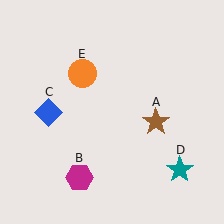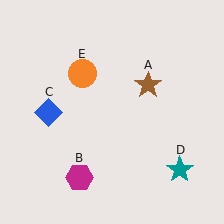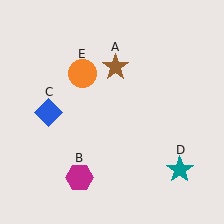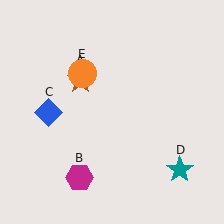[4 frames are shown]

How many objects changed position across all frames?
1 object changed position: brown star (object A).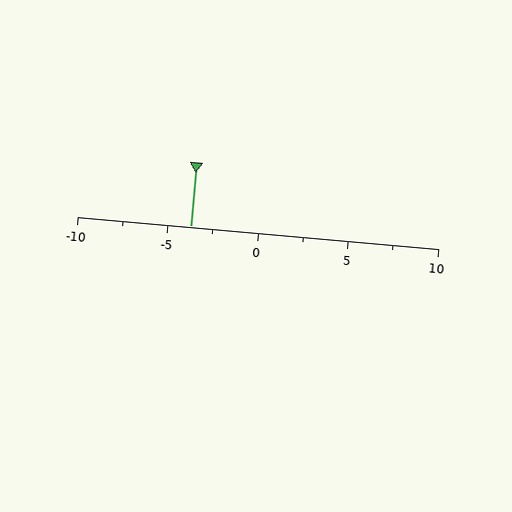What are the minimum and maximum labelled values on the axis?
The axis runs from -10 to 10.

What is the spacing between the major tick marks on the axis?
The major ticks are spaced 5 apart.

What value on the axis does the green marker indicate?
The marker indicates approximately -3.8.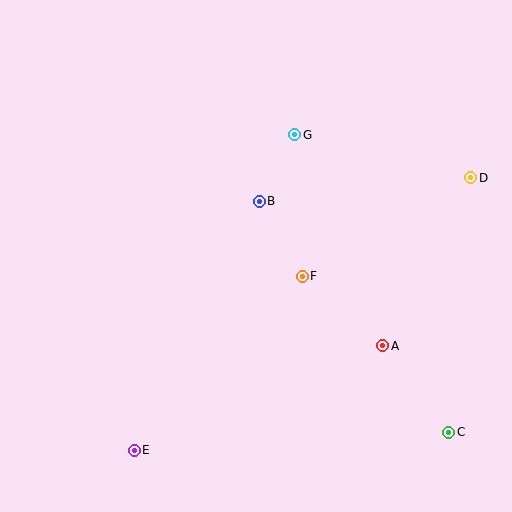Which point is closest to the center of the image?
Point F at (302, 276) is closest to the center.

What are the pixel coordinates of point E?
Point E is at (134, 450).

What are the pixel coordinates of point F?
Point F is at (302, 276).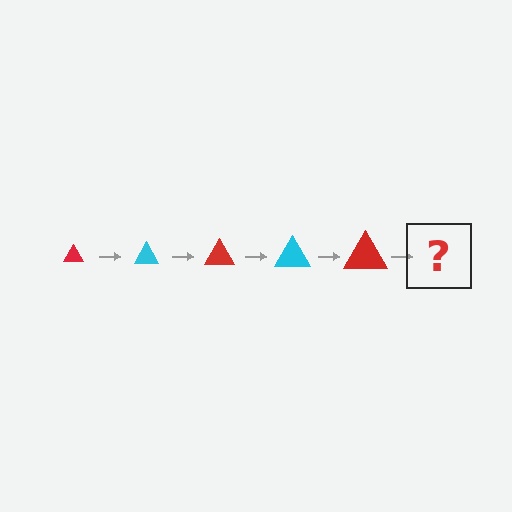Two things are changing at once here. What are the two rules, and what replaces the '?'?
The two rules are that the triangle grows larger each step and the color cycles through red and cyan. The '?' should be a cyan triangle, larger than the previous one.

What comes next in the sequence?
The next element should be a cyan triangle, larger than the previous one.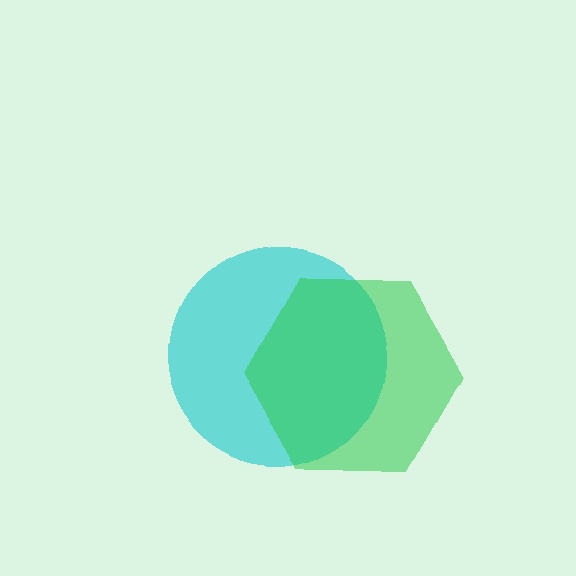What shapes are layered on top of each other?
The layered shapes are: a cyan circle, a green hexagon.